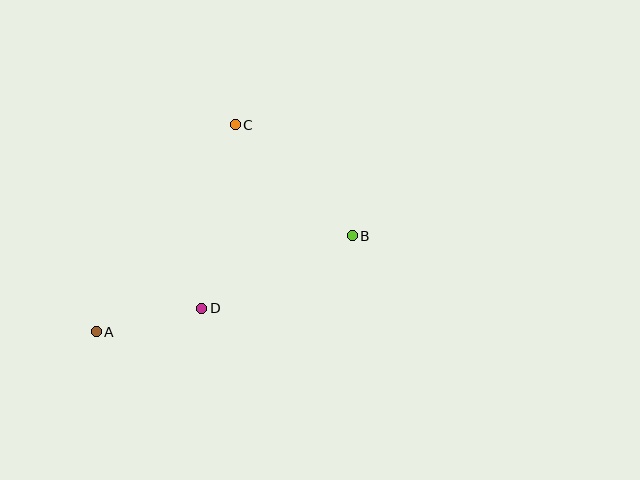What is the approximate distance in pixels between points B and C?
The distance between B and C is approximately 161 pixels.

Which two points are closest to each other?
Points A and D are closest to each other.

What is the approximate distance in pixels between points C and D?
The distance between C and D is approximately 187 pixels.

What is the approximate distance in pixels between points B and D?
The distance between B and D is approximately 167 pixels.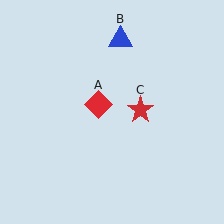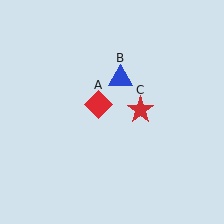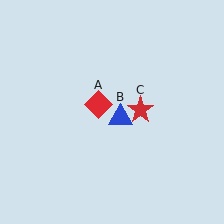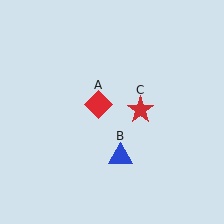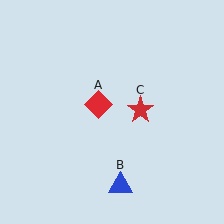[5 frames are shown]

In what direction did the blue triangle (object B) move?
The blue triangle (object B) moved down.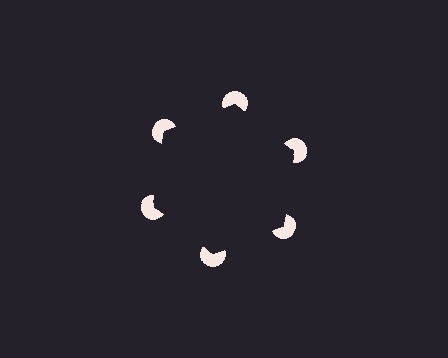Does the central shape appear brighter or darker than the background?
It typically appears slightly darker than the background, even though no actual brightness change is drawn.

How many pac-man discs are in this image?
There are 6 — one at each vertex of the illusory hexagon.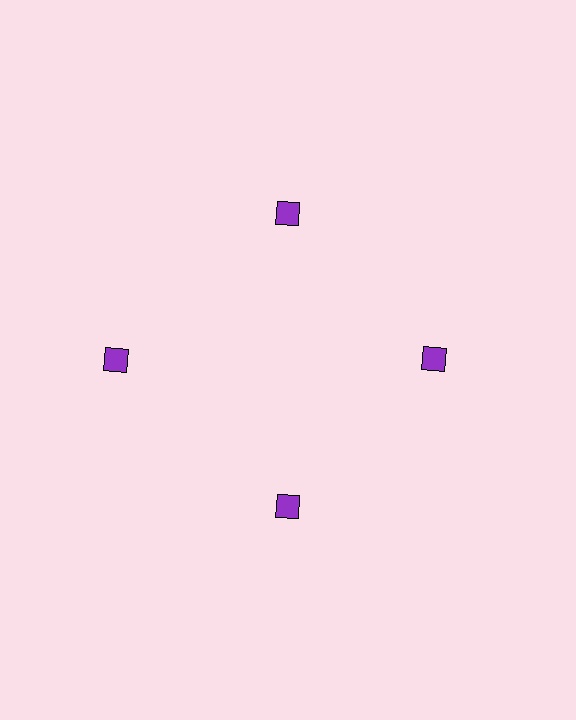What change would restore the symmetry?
The symmetry would be restored by moving it inward, back onto the ring so that all 4 squares sit at equal angles and equal distance from the center.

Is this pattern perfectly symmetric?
No. The 4 purple squares are arranged in a ring, but one element near the 9 o'clock position is pushed outward from the center, breaking the 4-fold rotational symmetry.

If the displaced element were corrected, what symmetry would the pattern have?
It would have 4-fold rotational symmetry — the pattern would map onto itself every 90 degrees.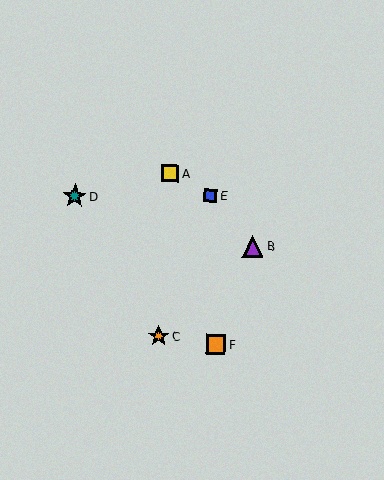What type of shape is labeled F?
Shape F is an orange square.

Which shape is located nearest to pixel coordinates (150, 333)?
The orange star (labeled C) at (159, 336) is nearest to that location.